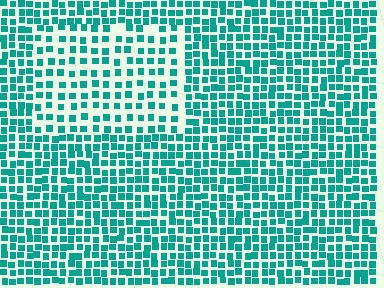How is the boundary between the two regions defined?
The boundary is defined by a change in element density (approximately 1.8x ratio). All elements are the same color, size, and shape.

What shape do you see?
I see a rectangle.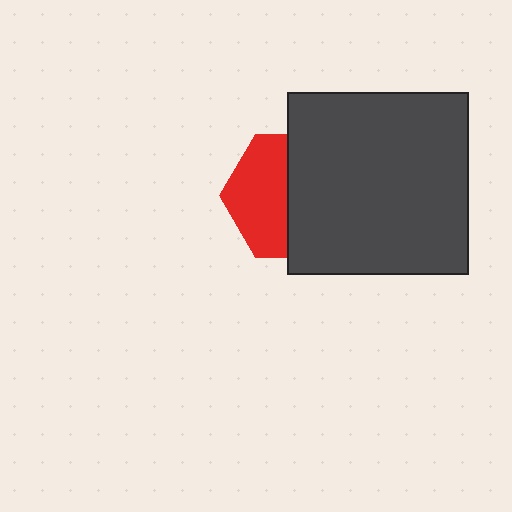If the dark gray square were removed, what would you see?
You would see the complete red hexagon.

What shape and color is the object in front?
The object in front is a dark gray square.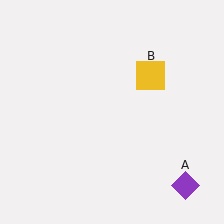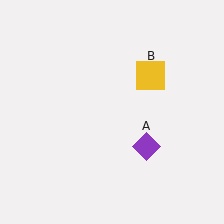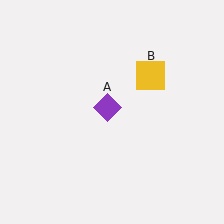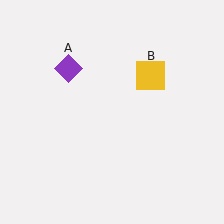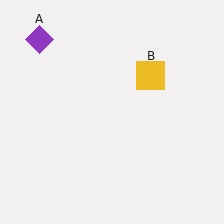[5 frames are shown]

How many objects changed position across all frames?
1 object changed position: purple diamond (object A).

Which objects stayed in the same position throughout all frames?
Yellow square (object B) remained stationary.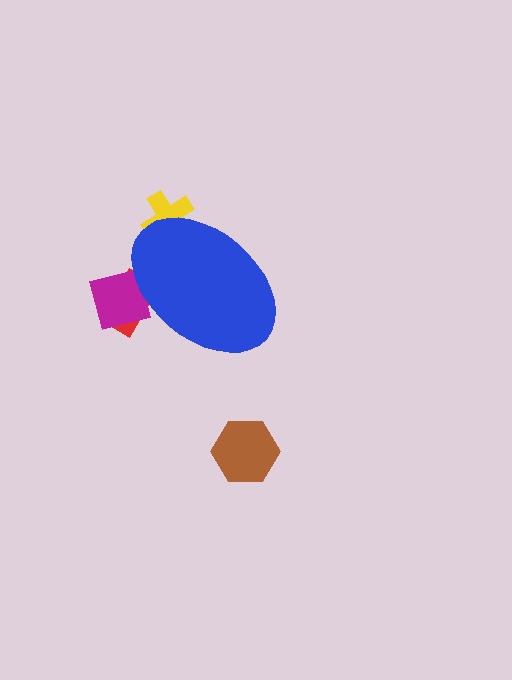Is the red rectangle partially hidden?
Yes, the red rectangle is partially hidden behind the blue ellipse.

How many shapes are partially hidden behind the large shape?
4 shapes are partially hidden.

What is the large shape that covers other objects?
A blue ellipse.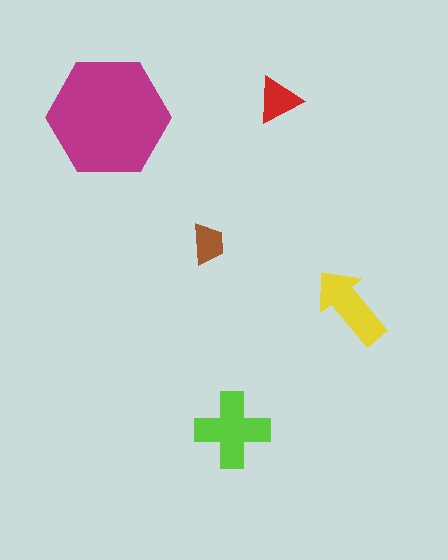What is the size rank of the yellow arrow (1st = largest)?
3rd.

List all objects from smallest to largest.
The brown trapezoid, the red triangle, the yellow arrow, the lime cross, the magenta hexagon.